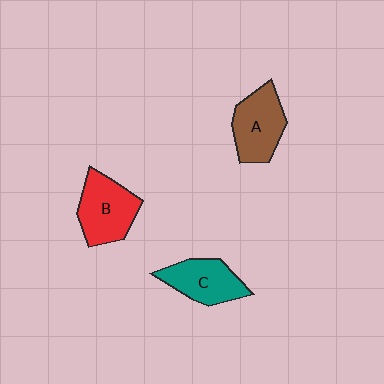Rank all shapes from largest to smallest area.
From largest to smallest: B (red), A (brown), C (teal).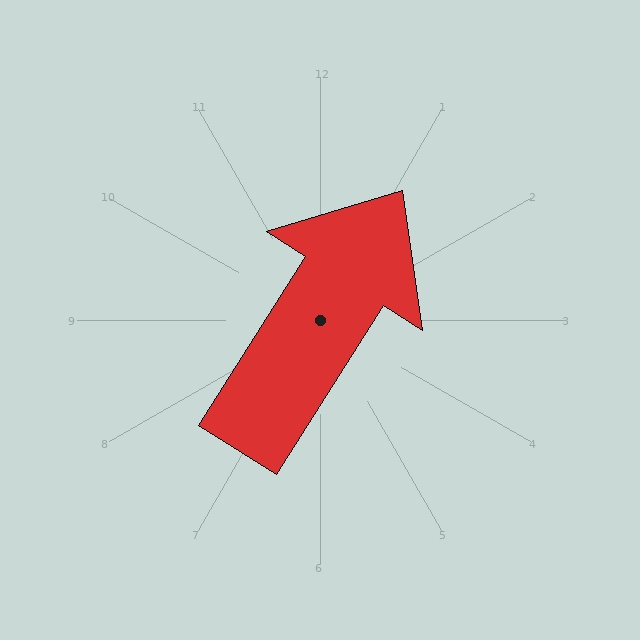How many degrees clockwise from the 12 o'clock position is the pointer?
Approximately 32 degrees.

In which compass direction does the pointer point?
Northeast.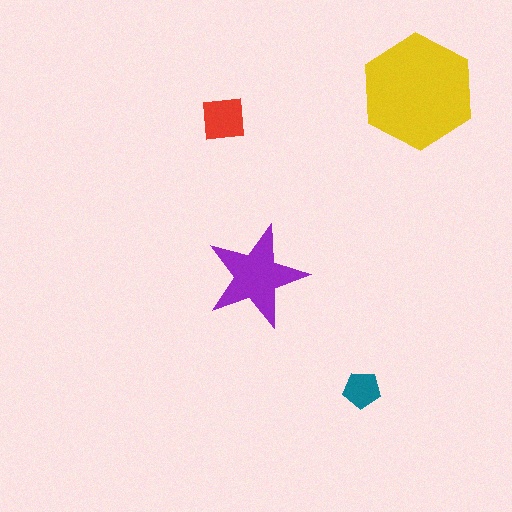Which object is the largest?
The yellow hexagon.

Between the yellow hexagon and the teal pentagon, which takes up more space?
The yellow hexagon.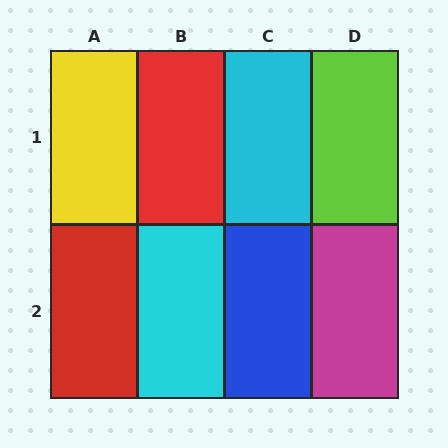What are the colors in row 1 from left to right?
Yellow, red, cyan, lime.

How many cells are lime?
1 cell is lime.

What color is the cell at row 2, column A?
Red.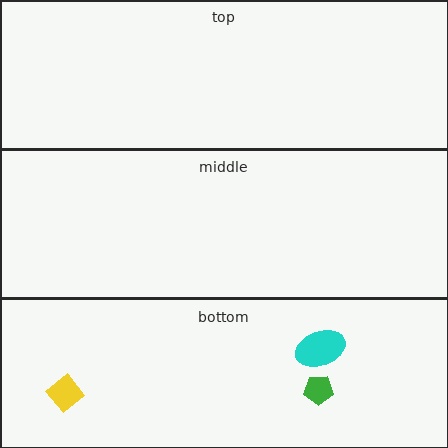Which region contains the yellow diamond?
The bottom region.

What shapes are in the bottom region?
The cyan ellipse, the yellow diamond, the green pentagon.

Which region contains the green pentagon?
The bottom region.